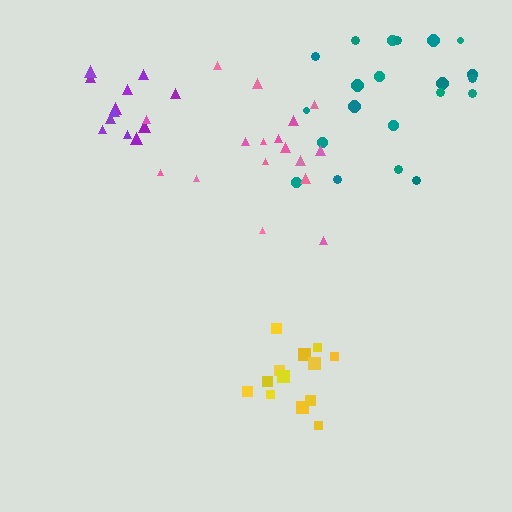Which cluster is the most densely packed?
Purple.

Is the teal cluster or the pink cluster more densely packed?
Pink.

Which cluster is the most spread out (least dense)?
Teal.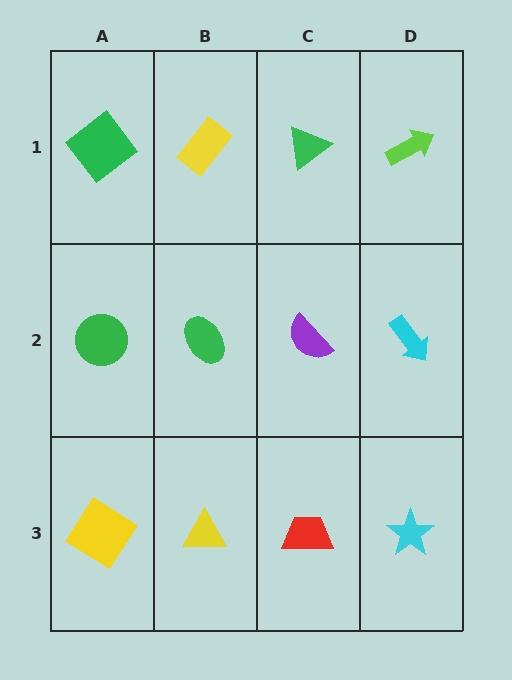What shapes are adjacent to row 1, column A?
A green circle (row 2, column A), a yellow rectangle (row 1, column B).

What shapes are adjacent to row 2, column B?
A yellow rectangle (row 1, column B), a yellow triangle (row 3, column B), a green circle (row 2, column A), a purple semicircle (row 2, column C).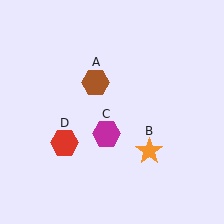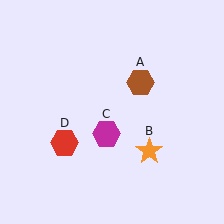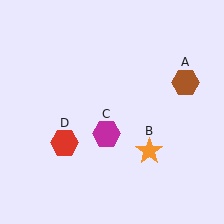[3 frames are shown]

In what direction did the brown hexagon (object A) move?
The brown hexagon (object A) moved right.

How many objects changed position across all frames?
1 object changed position: brown hexagon (object A).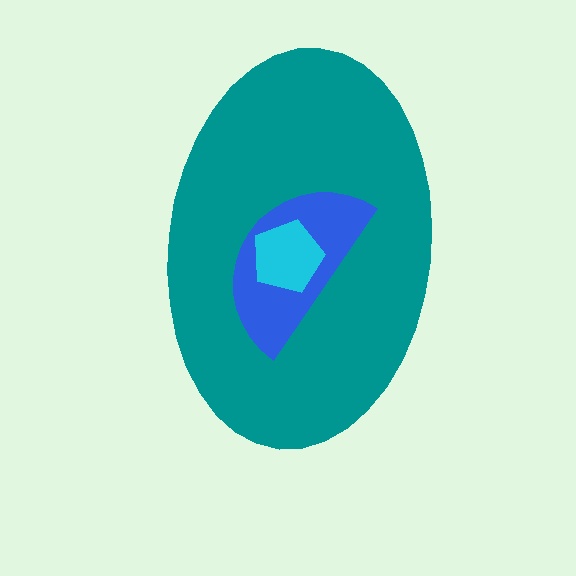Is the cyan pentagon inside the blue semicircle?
Yes.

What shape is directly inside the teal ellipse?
The blue semicircle.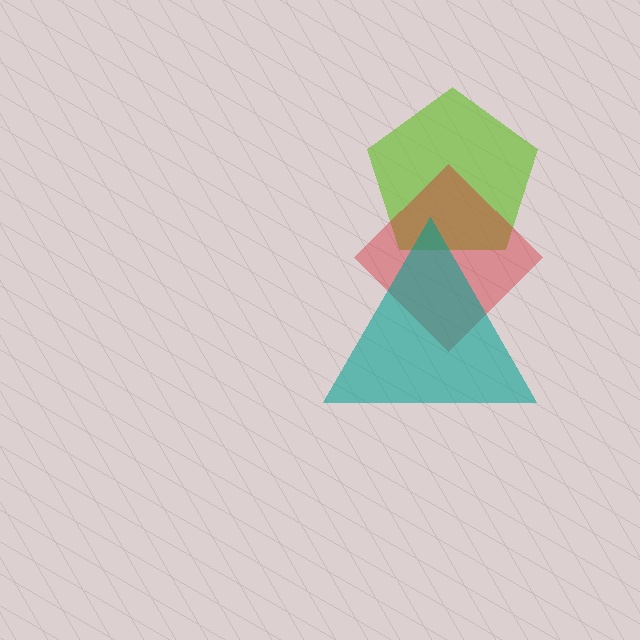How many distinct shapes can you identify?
There are 3 distinct shapes: a lime pentagon, a red diamond, a teal triangle.